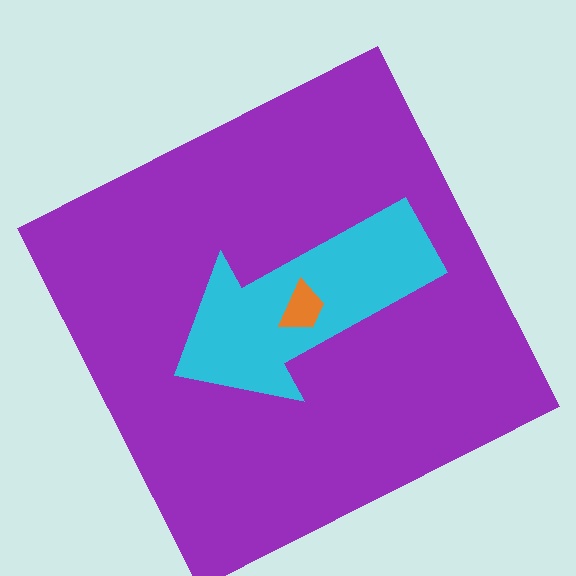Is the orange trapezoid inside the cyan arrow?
Yes.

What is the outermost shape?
The purple square.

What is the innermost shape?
The orange trapezoid.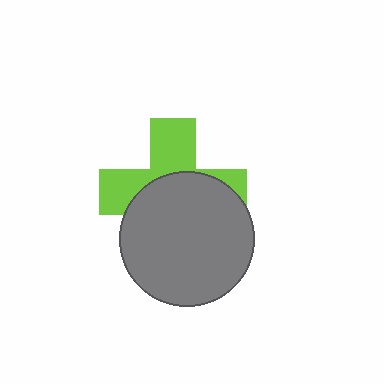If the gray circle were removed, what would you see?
You would see the complete lime cross.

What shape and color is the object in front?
The object in front is a gray circle.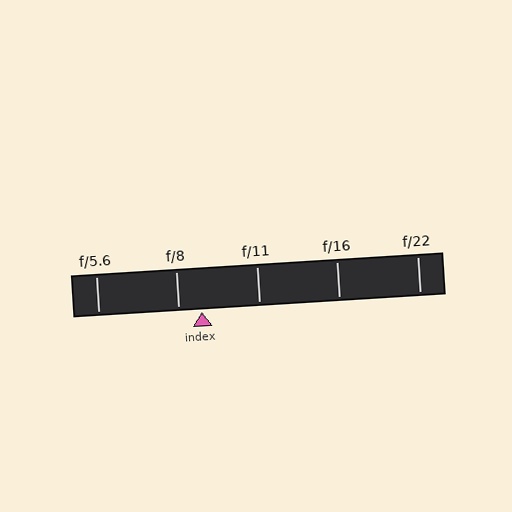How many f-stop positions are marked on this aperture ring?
There are 5 f-stop positions marked.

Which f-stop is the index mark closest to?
The index mark is closest to f/8.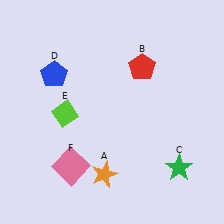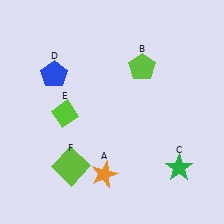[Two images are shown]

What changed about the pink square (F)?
In Image 1, F is pink. In Image 2, it changed to lime.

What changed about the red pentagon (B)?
In Image 1, B is red. In Image 2, it changed to lime.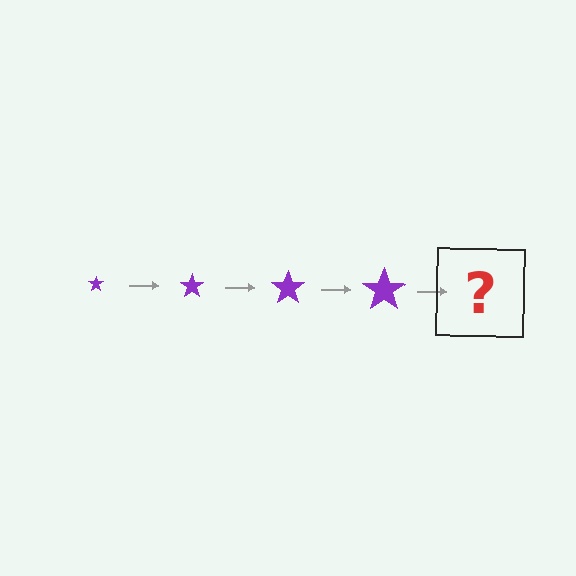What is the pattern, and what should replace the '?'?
The pattern is that the star gets progressively larger each step. The '?' should be a purple star, larger than the previous one.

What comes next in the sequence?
The next element should be a purple star, larger than the previous one.